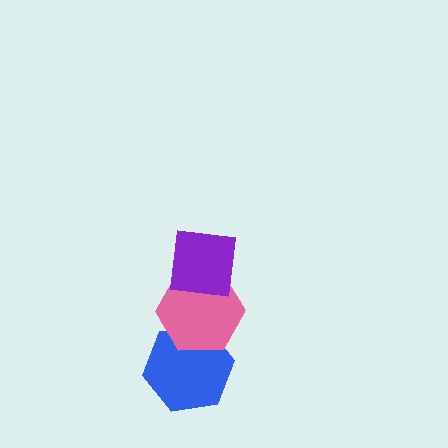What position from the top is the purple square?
The purple square is 1st from the top.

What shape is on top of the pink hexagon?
The purple square is on top of the pink hexagon.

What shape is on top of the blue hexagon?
The pink hexagon is on top of the blue hexagon.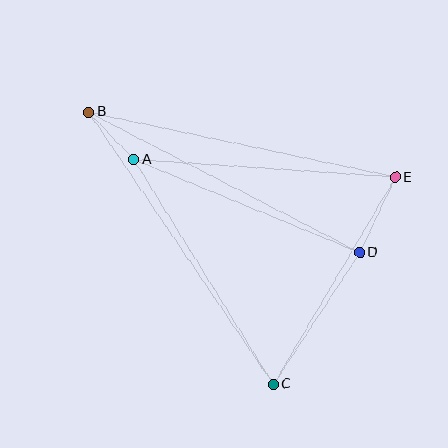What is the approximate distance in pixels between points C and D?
The distance between C and D is approximately 157 pixels.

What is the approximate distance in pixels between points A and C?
The distance between A and C is approximately 265 pixels.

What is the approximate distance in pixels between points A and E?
The distance between A and E is approximately 262 pixels.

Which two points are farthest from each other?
Points B and C are farthest from each other.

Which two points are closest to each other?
Points A and B are closest to each other.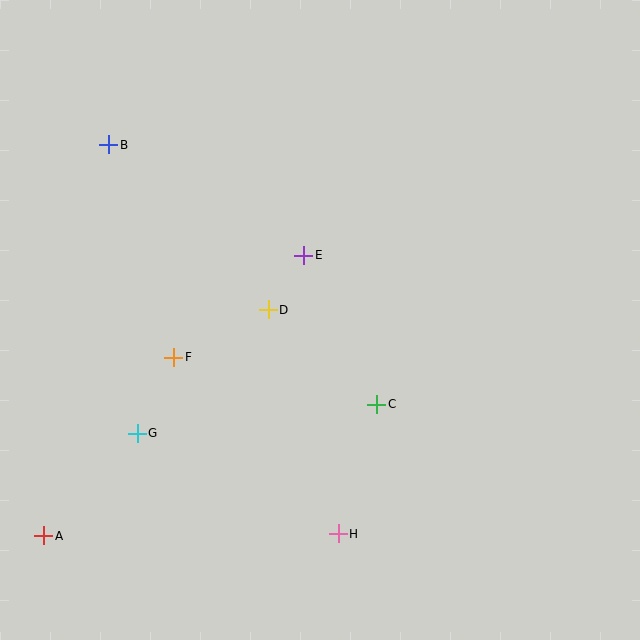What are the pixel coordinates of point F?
Point F is at (174, 357).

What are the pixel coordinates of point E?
Point E is at (304, 255).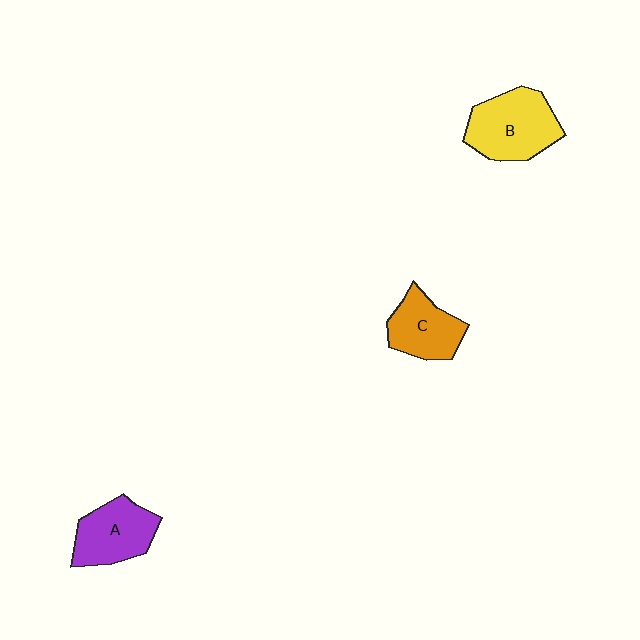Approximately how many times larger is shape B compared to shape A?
Approximately 1.2 times.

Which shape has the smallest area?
Shape C (orange).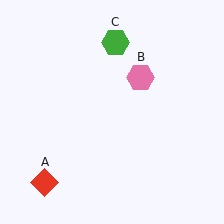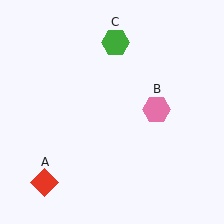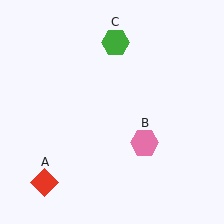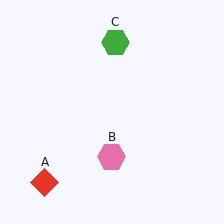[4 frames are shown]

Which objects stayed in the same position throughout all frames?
Red diamond (object A) and green hexagon (object C) remained stationary.